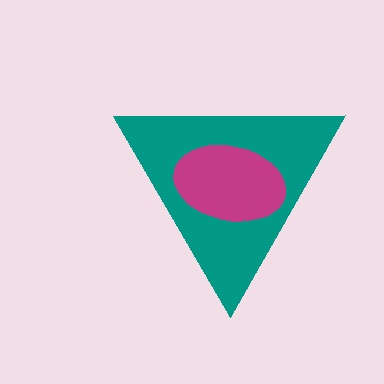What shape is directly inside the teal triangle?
The magenta ellipse.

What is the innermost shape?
The magenta ellipse.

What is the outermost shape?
The teal triangle.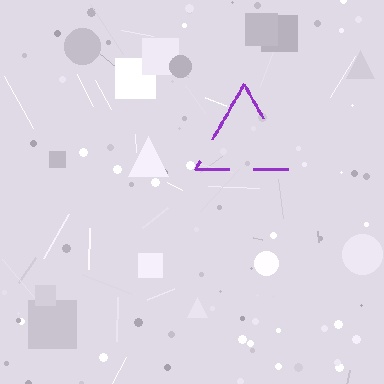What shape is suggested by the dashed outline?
The dashed outline suggests a triangle.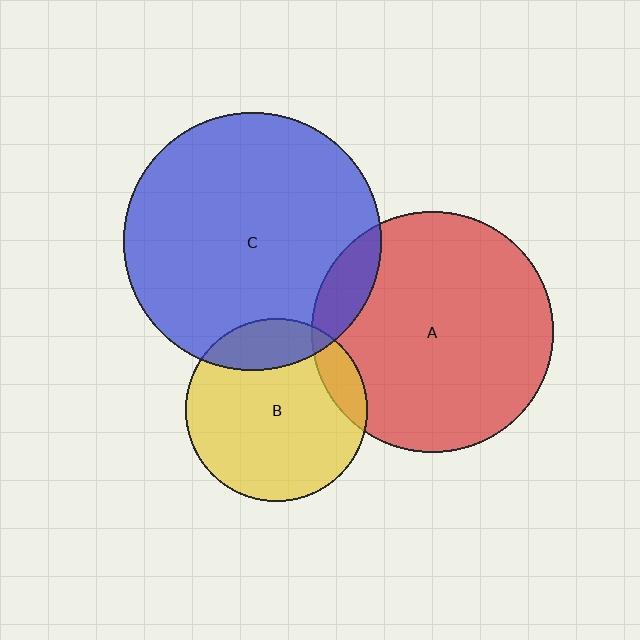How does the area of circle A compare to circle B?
Approximately 1.8 times.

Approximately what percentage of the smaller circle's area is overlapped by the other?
Approximately 20%.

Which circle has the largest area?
Circle C (blue).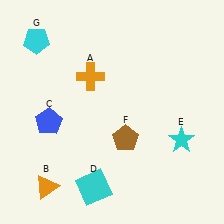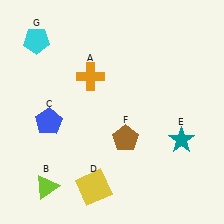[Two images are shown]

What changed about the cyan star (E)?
In Image 1, E is cyan. In Image 2, it changed to teal.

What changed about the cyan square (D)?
In Image 1, D is cyan. In Image 2, it changed to yellow.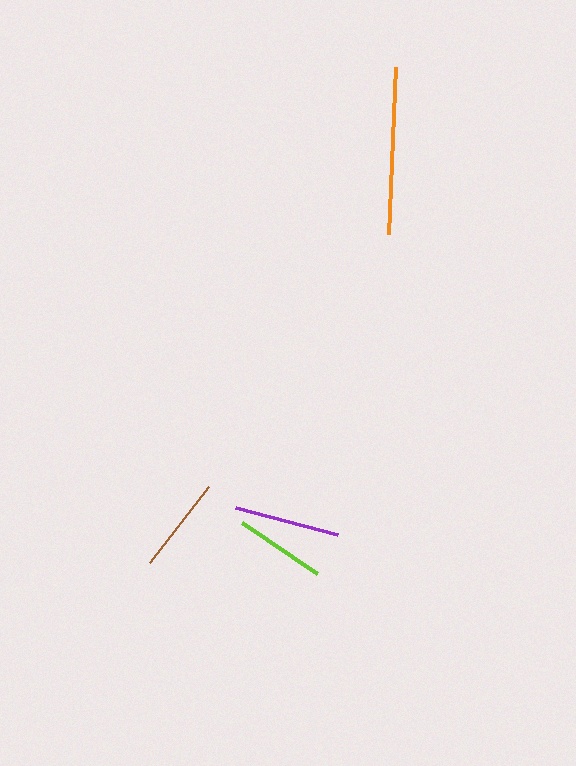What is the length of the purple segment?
The purple segment is approximately 105 pixels long.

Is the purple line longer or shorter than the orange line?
The orange line is longer than the purple line.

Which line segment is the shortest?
The lime line is the shortest at approximately 91 pixels.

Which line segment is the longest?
The orange line is the longest at approximately 167 pixels.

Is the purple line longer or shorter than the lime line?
The purple line is longer than the lime line.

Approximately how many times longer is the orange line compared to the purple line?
The orange line is approximately 1.6 times the length of the purple line.